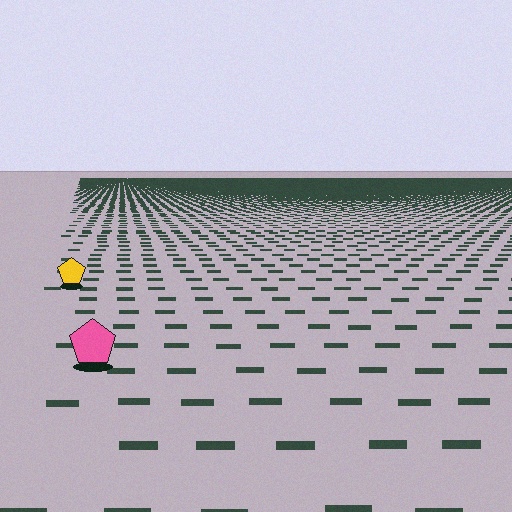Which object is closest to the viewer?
The pink pentagon is closest. The texture marks near it are larger and more spread out.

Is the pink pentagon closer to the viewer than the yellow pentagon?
Yes. The pink pentagon is closer — you can tell from the texture gradient: the ground texture is coarser near it.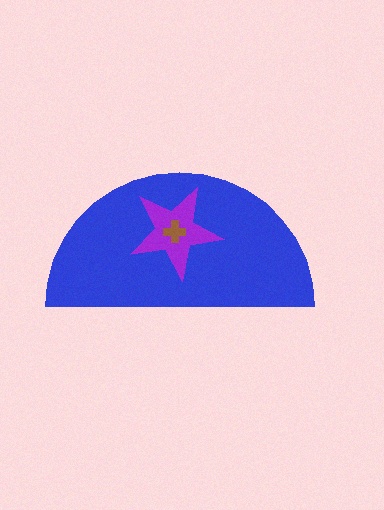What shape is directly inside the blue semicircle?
The purple star.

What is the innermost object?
The brown cross.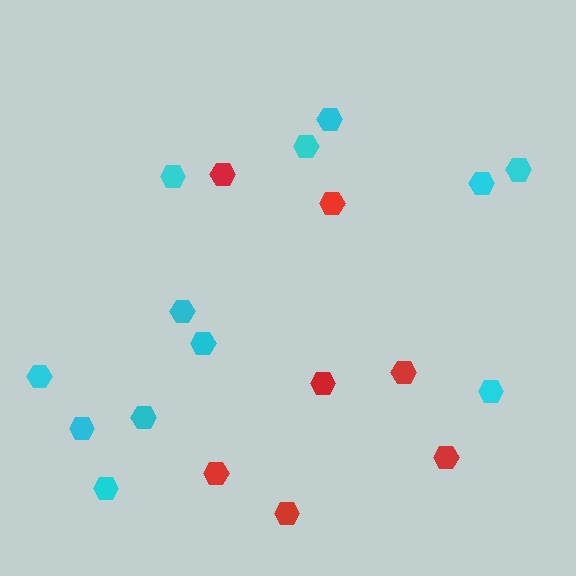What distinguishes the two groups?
There are 2 groups: one group of red hexagons (7) and one group of cyan hexagons (12).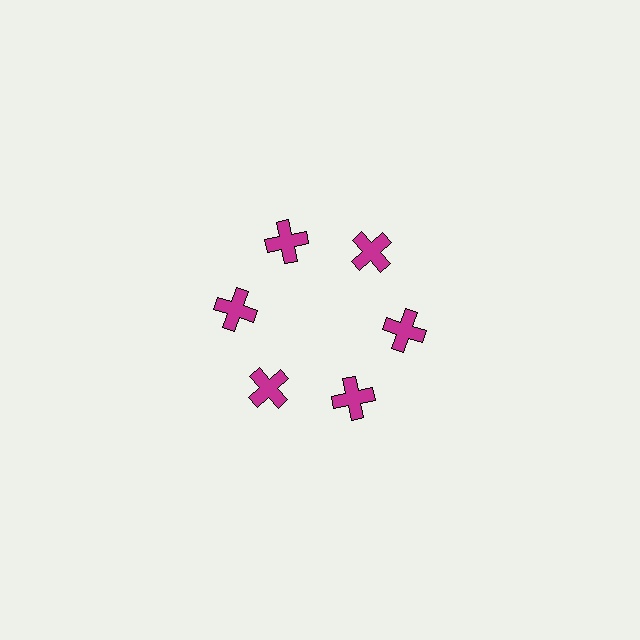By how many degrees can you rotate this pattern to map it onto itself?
The pattern maps onto itself every 60 degrees of rotation.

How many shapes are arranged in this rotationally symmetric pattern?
There are 6 shapes, arranged in 6 groups of 1.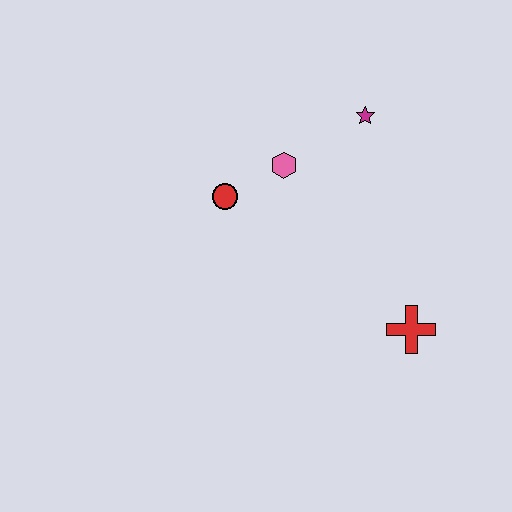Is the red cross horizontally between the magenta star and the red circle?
No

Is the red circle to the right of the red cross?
No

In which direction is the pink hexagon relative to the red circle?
The pink hexagon is to the right of the red circle.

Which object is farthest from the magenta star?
The red cross is farthest from the magenta star.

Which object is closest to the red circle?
The pink hexagon is closest to the red circle.